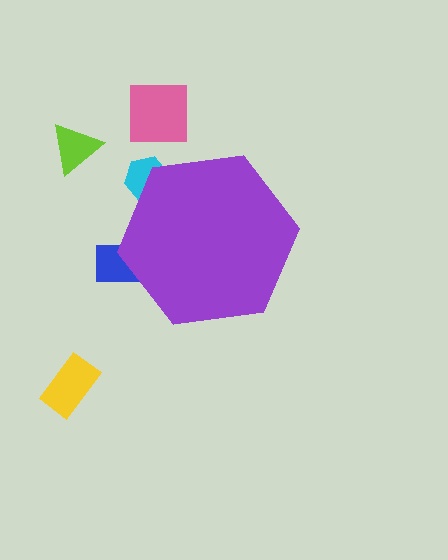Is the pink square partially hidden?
No, the pink square is fully visible.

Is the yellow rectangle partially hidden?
No, the yellow rectangle is fully visible.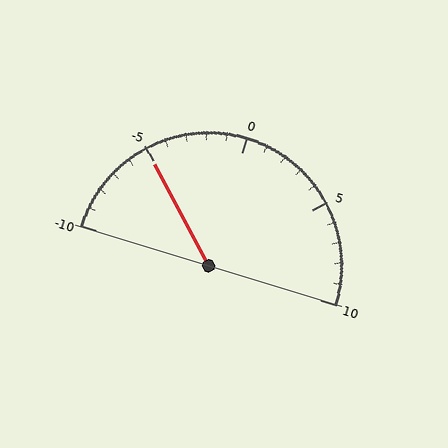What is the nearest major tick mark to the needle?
The nearest major tick mark is -5.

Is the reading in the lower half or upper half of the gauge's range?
The reading is in the lower half of the range (-10 to 10).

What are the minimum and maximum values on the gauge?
The gauge ranges from -10 to 10.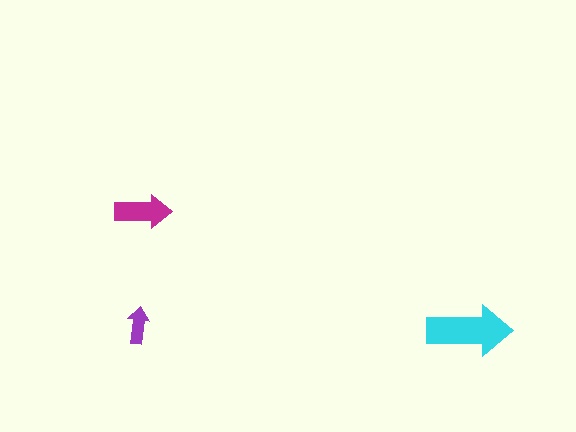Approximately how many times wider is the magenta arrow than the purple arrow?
About 1.5 times wider.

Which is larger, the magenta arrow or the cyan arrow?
The cyan one.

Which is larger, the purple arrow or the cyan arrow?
The cyan one.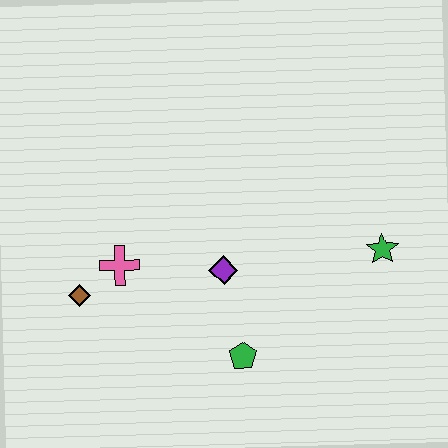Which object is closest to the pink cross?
The brown diamond is closest to the pink cross.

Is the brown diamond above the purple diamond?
No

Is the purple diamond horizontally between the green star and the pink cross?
Yes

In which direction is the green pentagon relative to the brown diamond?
The green pentagon is to the right of the brown diamond.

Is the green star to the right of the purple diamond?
Yes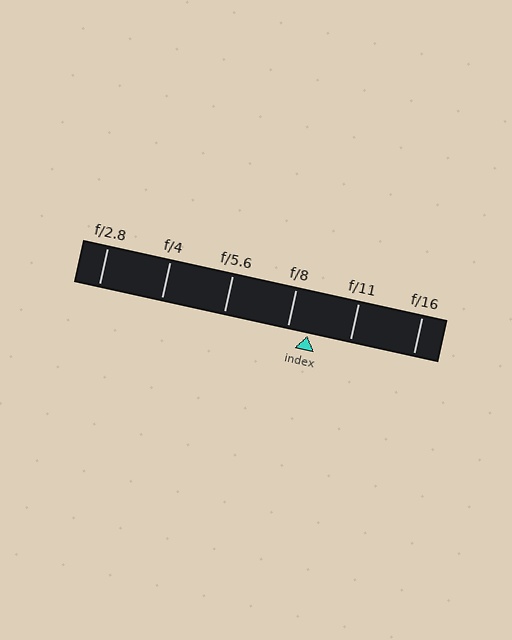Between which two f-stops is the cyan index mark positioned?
The index mark is between f/8 and f/11.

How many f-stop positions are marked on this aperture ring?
There are 6 f-stop positions marked.